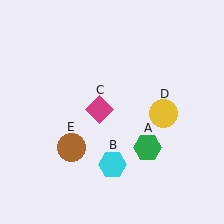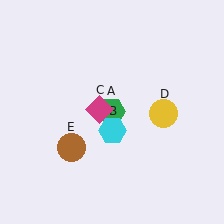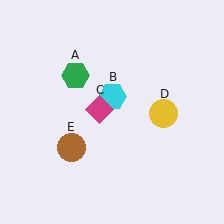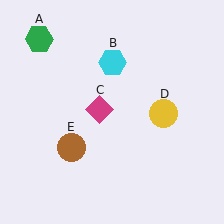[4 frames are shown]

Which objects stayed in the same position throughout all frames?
Magenta diamond (object C) and yellow circle (object D) and brown circle (object E) remained stationary.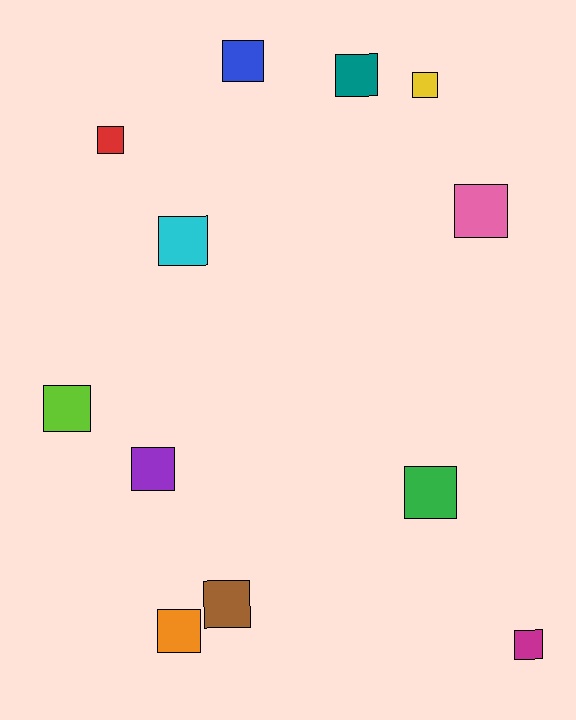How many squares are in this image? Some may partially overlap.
There are 12 squares.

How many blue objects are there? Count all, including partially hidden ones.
There is 1 blue object.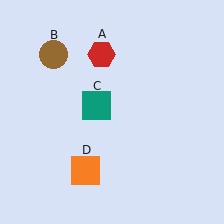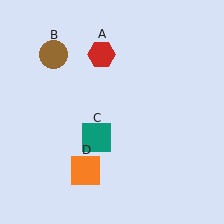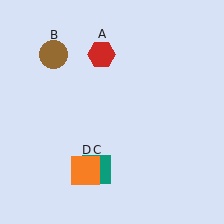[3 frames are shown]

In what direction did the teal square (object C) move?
The teal square (object C) moved down.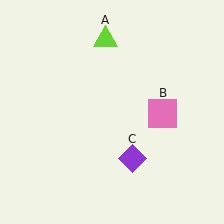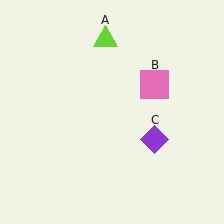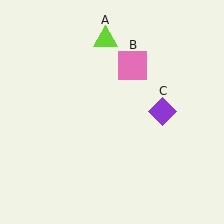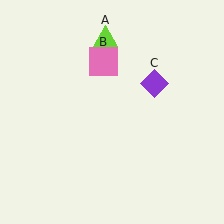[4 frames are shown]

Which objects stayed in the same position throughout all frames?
Lime triangle (object A) remained stationary.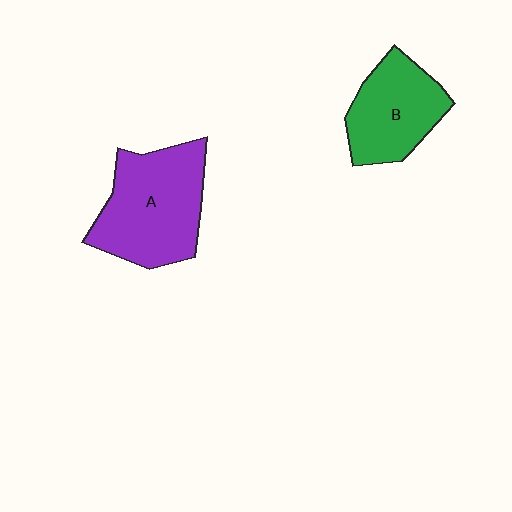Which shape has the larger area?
Shape A (purple).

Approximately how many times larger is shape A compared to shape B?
Approximately 1.4 times.